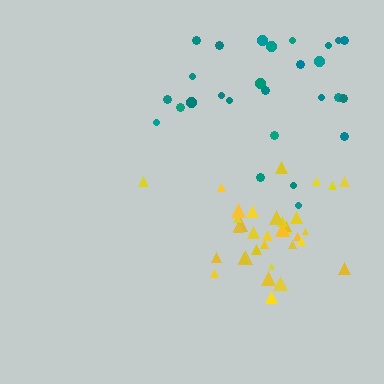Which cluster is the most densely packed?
Yellow.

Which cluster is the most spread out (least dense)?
Teal.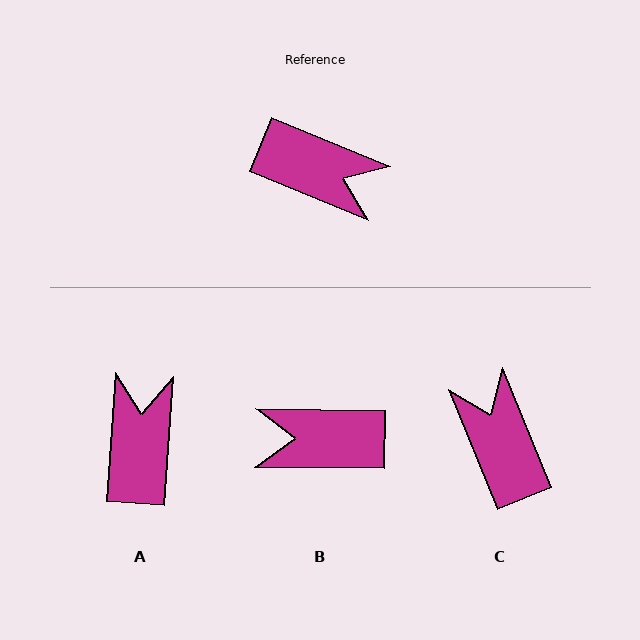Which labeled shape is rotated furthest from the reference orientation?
B, about 158 degrees away.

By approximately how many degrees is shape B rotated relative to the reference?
Approximately 158 degrees clockwise.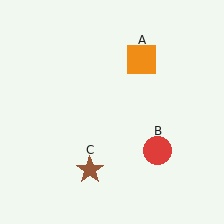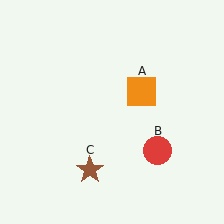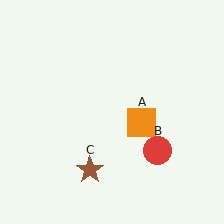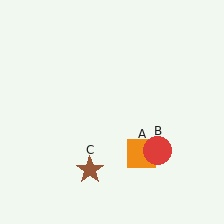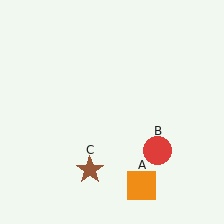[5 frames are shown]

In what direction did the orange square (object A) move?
The orange square (object A) moved down.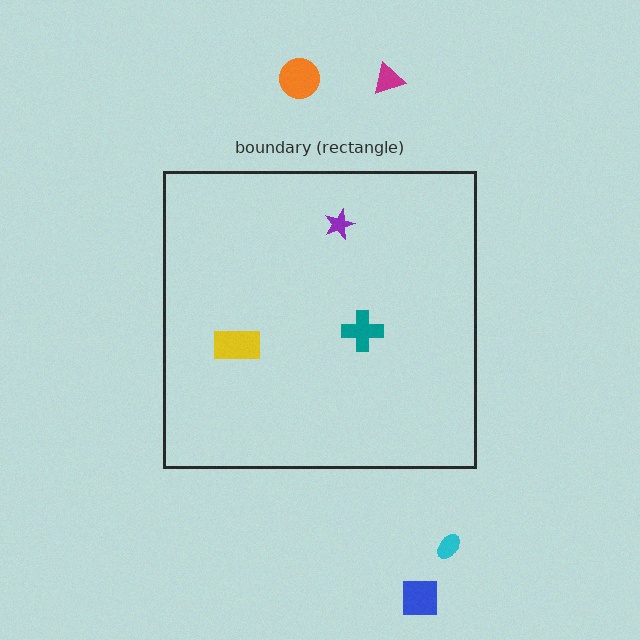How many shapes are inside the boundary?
3 inside, 4 outside.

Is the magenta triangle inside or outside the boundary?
Outside.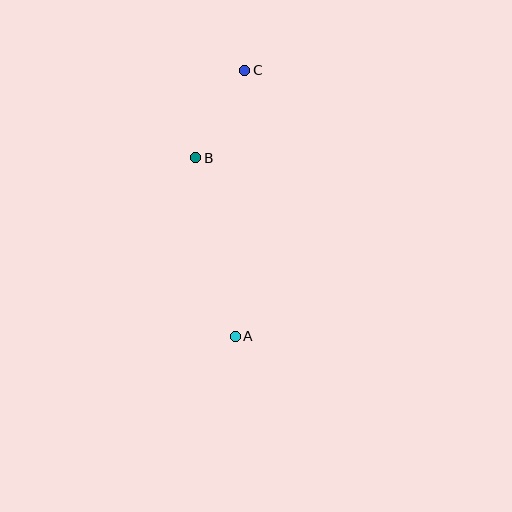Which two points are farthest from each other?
Points A and C are farthest from each other.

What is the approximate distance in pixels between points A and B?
The distance between A and B is approximately 183 pixels.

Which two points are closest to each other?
Points B and C are closest to each other.